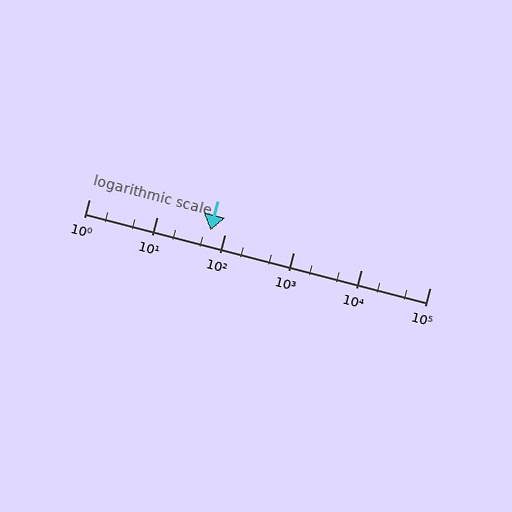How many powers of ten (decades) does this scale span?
The scale spans 5 decades, from 1 to 100000.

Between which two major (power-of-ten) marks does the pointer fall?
The pointer is between 10 and 100.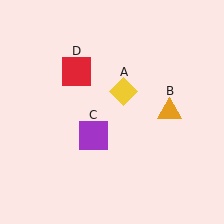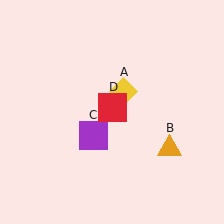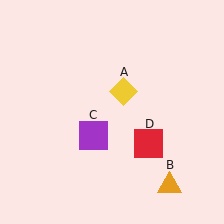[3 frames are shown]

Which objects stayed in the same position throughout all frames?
Yellow diamond (object A) and purple square (object C) remained stationary.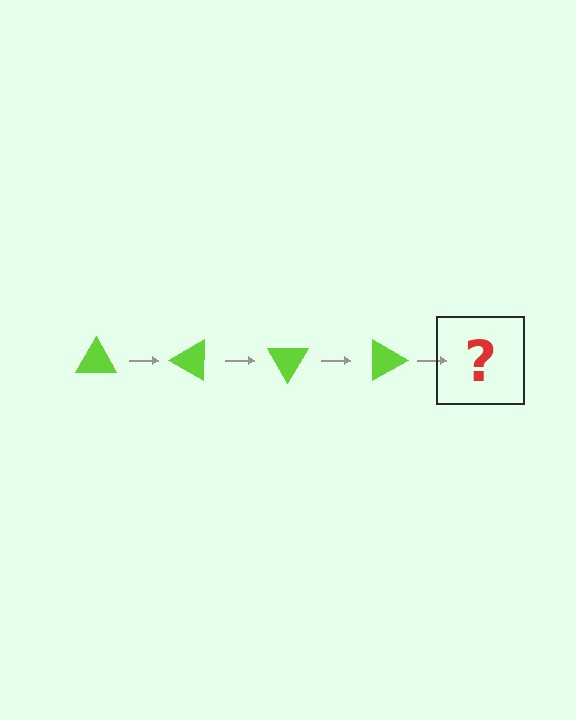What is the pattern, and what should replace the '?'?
The pattern is that the triangle rotates 30 degrees each step. The '?' should be a lime triangle rotated 120 degrees.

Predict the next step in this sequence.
The next step is a lime triangle rotated 120 degrees.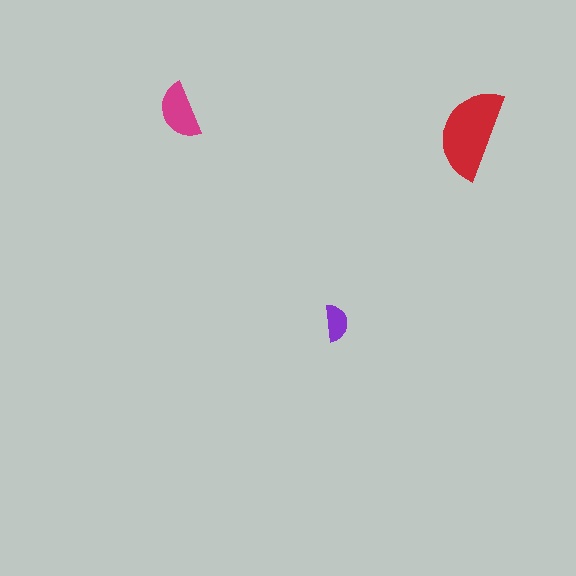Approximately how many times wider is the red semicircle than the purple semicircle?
About 2.5 times wider.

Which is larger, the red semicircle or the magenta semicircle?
The red one.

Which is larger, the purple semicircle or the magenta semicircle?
The magenta one.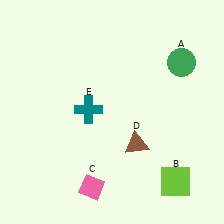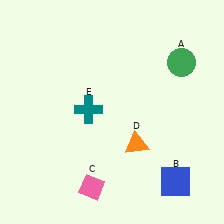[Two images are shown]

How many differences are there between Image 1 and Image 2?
There are 2 differences between the two images.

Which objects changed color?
B changed from lime to blue. D changed from brown to orange.